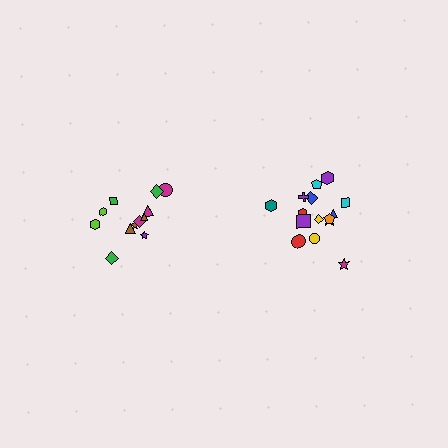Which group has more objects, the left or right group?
The right group.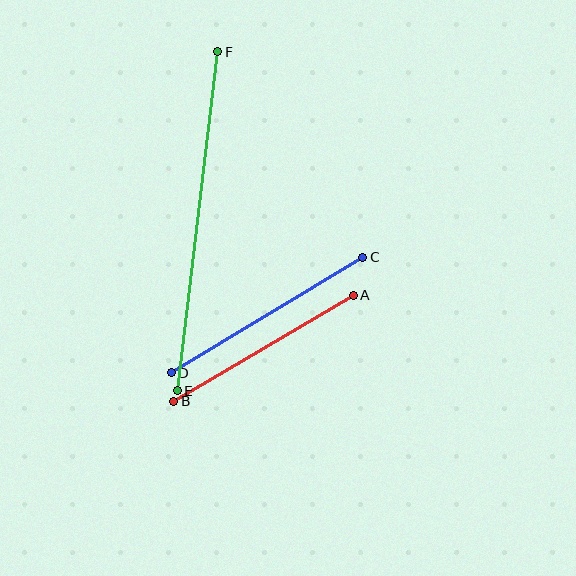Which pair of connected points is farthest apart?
Points E and F are farthest apart.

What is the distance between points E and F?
The distance is approximately 341 pixels.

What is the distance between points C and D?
The distance is approximately 224 pixels.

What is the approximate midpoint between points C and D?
The midpoint is at approximately (267, 315) pixels.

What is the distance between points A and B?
The distance is approximately 208 pixels.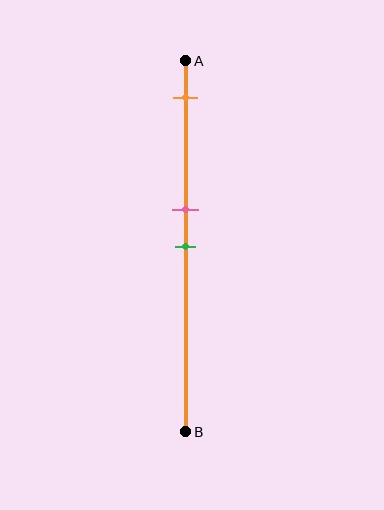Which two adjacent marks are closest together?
The pink and green marks are the closest adjacent pair.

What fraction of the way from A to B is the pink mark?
The pink mark is approximately 40% (0.4) of the way from A to B.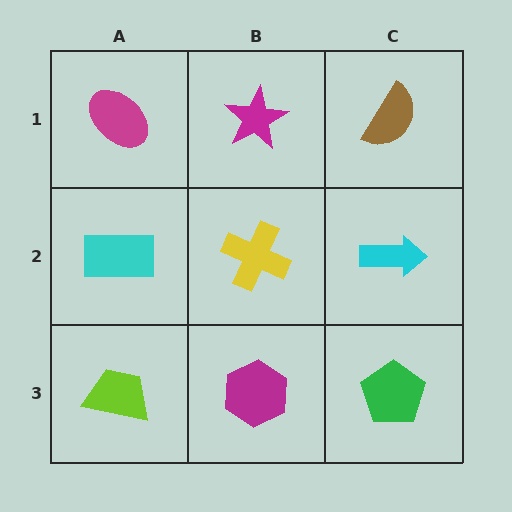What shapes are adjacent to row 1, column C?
A cyan arrow (row 2, column C), a magenta star (row 1, column B).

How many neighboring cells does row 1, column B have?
3.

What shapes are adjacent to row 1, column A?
A cyan rectangle (row 2, column A), a magenta star (row 1, column B).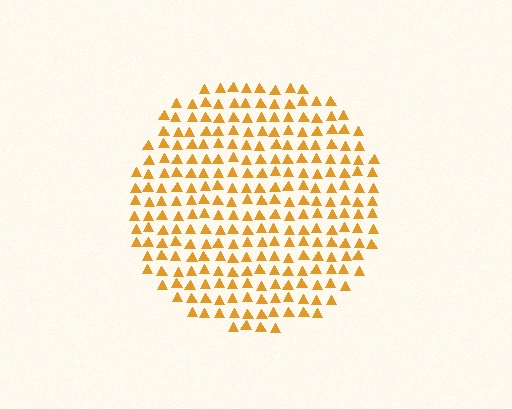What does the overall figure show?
The overall figure shows a circle.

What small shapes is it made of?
It is made of small triangles.